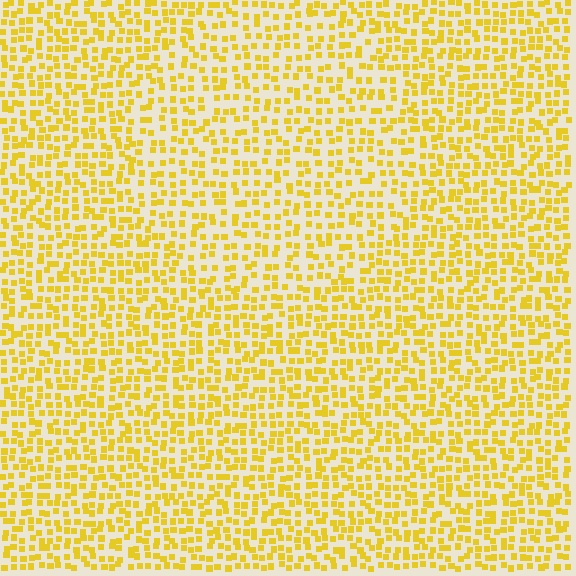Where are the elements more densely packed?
The elements are more densely packed outside the circle boundary.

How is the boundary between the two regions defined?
The boundary is defined by a change in element density (approximately 1.4x ratio). All elements are the same color, size, and shape.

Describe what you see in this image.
The image contains small yellow elements arranged at two different densities. A circle-shaped region is visible where the elements are less densely packed than the surrounding area.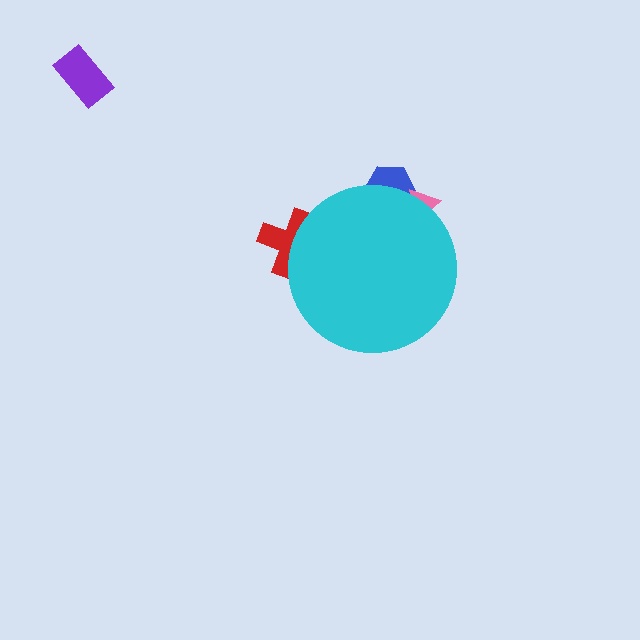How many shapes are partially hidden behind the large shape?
3 shapes are partially hidden.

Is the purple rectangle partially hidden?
No, the purple rectangle is fully visible.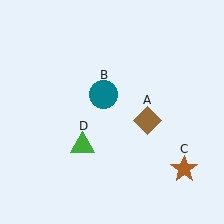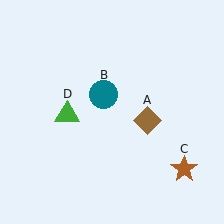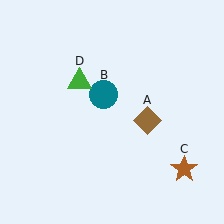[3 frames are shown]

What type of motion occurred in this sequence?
The green triangle (object D) rotated clockwise around the center of the scene.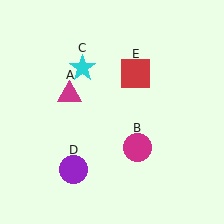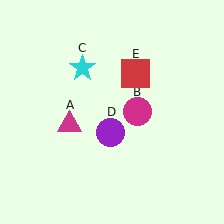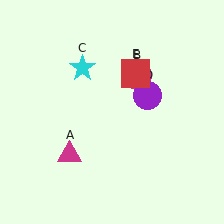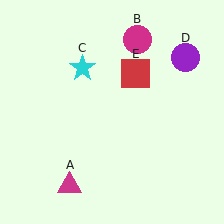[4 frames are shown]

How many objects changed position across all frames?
3 objects changed position: magenta triangle (object A), magenta circle (object B), purple circle (object D).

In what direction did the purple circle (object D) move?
The purple circle (object D) moved up and to the right.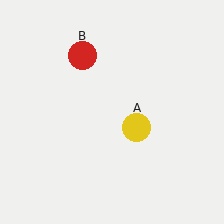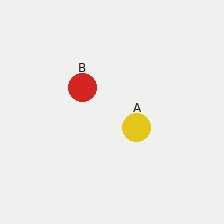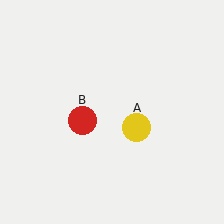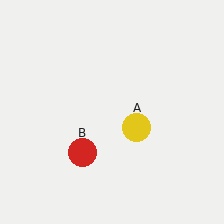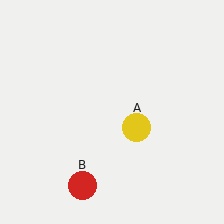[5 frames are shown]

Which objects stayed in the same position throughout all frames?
Yellow circle (object A) remained stationary.